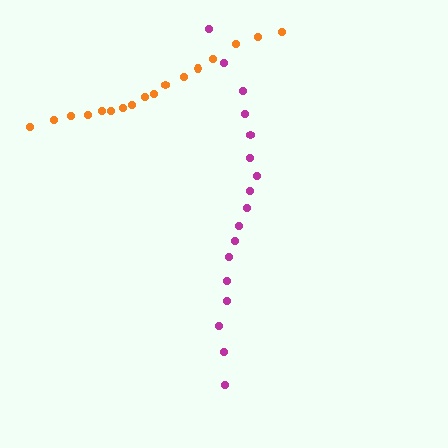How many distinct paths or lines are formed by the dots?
There are 2 distinct paths.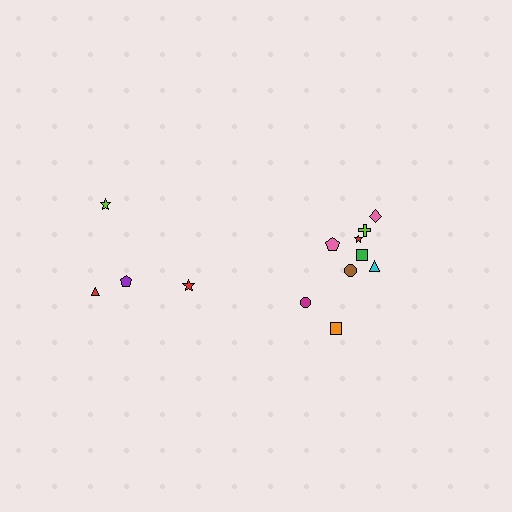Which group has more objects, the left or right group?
The right group.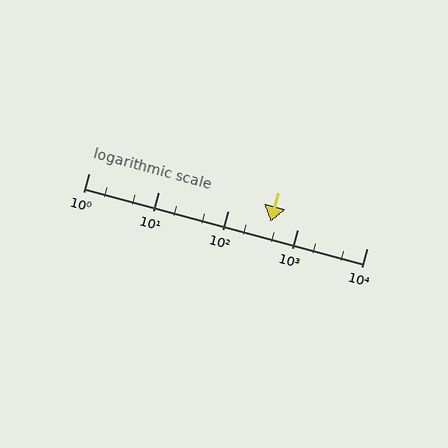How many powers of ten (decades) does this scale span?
The scale spans 4 decades, from 1 to 10000.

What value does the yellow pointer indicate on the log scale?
The pointer indicates approximately 410.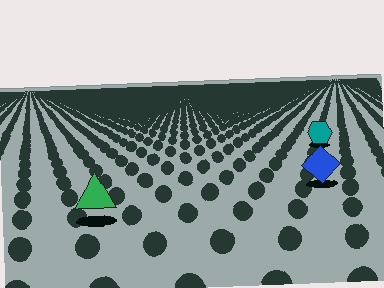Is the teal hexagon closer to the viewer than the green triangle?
No. The green triangle is closer — you can tell from the texture gradient: the ground texture is coarser near it.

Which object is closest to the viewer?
The green triangle is closest. The texture marks near it are larger and more spread out.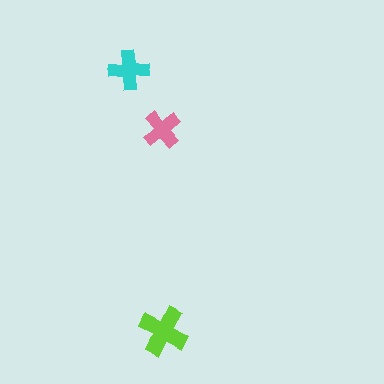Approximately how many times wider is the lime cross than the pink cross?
About 1.5 times wider.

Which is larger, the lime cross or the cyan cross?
The lime one.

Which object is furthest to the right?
The lime cross is rightmost.